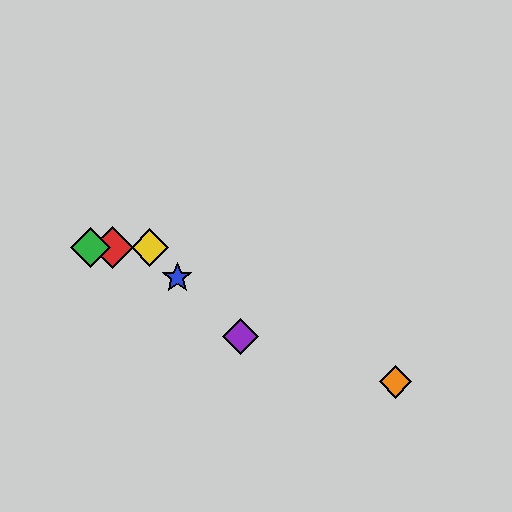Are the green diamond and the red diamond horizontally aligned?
Yes, both are at y≈247.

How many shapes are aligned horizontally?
3 shapes (the red diamond, the green diamond, the yellow diamond) are aligned horizontally.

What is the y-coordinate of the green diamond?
The green diamond is at y≈247.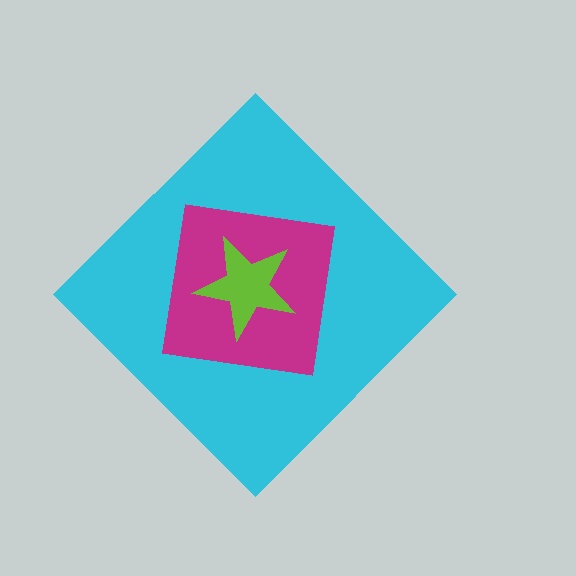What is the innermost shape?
The lime star.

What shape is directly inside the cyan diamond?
The magenta square.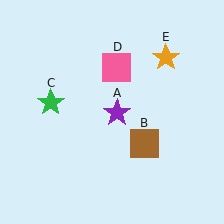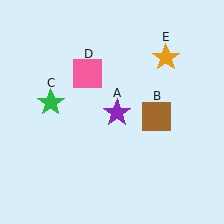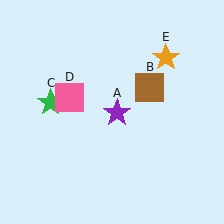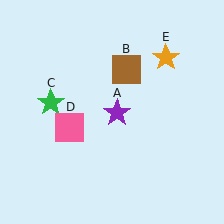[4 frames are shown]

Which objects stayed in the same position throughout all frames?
Purple star (object A) and green star (object C) and orange star (object E) remained stationary.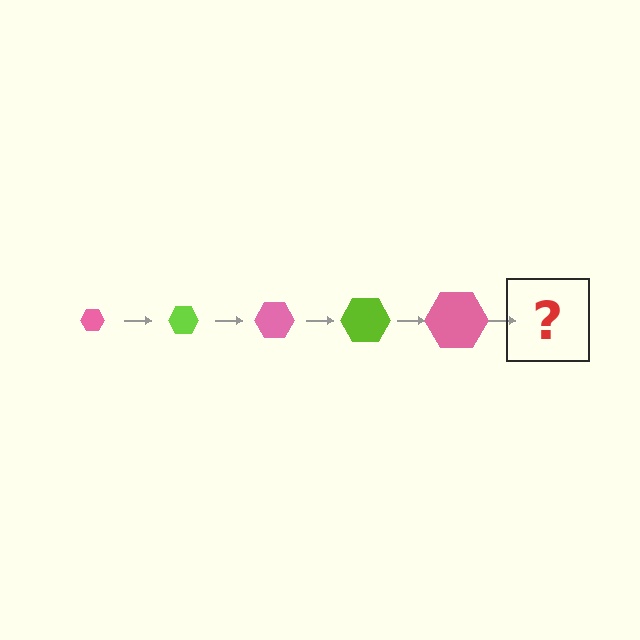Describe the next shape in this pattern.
It should be a lime hexagon, larger than the previous one.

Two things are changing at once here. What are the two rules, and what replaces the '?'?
The two rules are that the hexagon grows larger each step and the color cycles through pink and lime. The '?' should be a lime hexagon, larger than the previous one.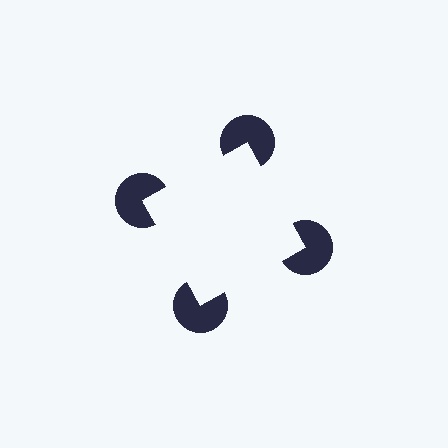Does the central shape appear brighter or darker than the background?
It typically appears slightly brighter than the background, even though no actual brightness change is drawn.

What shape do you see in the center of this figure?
An illusory square — its edges are inferred from the aligned wedge cuts in the pac-man discs, not physically drawn.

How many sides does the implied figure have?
4 sides.